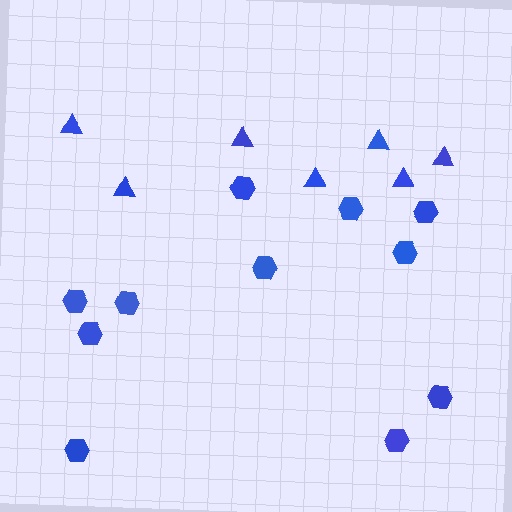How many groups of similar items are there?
There are 2 groups: one group of triangles (7) and one group of hexagons (11).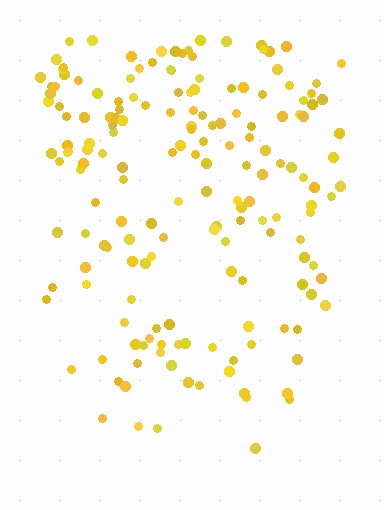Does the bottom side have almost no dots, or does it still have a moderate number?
Still a moderate number, just noticeably fewer than the top.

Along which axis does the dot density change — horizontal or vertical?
Vertical.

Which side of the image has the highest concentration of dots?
The top.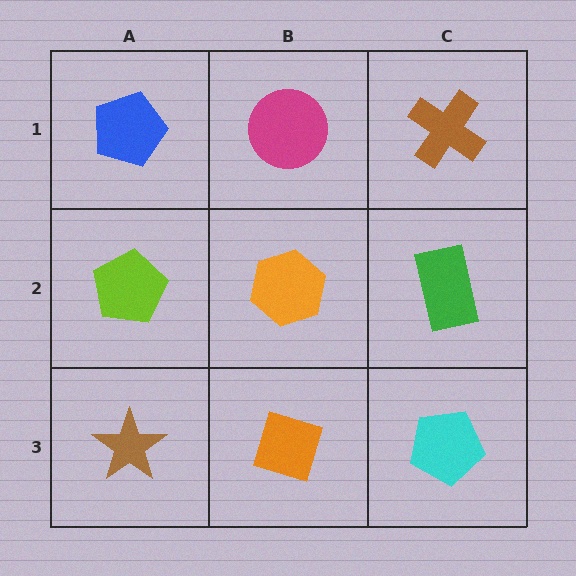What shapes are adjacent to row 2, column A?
A blue pentagon (row 1, column A), a brown star (row 3, column A), an orange hexagon (row 2, column B).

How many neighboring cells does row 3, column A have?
2.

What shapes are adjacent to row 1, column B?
An orange hexagon (row 2, column B), a blue pentagon (row 1, column A), a brown cross (row 1, column C).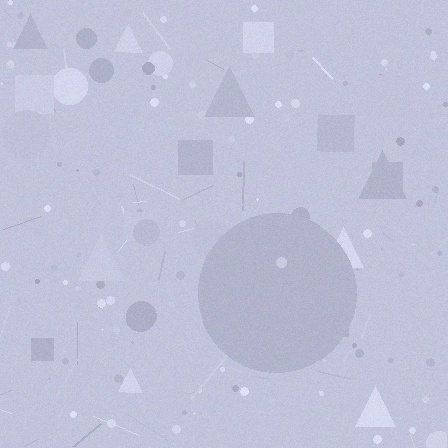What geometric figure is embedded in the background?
A circle is embedded in the background.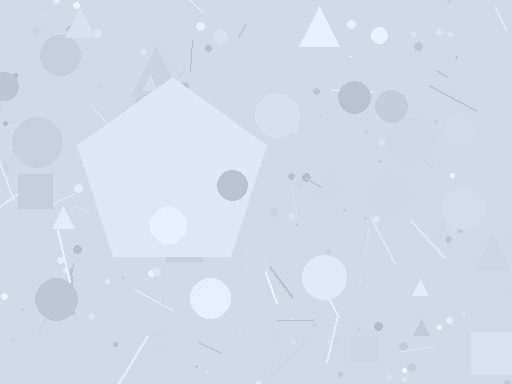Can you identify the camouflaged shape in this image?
The camouflaged shape is a pentagon.